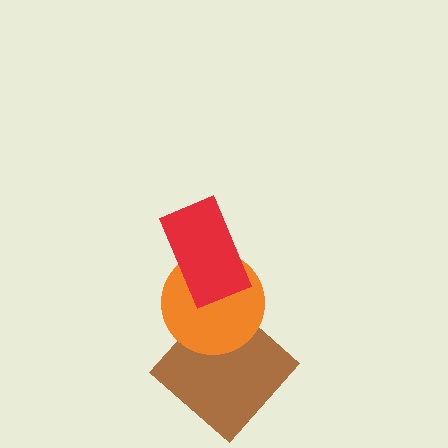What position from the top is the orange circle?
The orange circle is 2nd from the top.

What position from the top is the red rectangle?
The red rectangle is 1st from the top.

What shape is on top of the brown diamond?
The orange circle is on top of the brown diamond.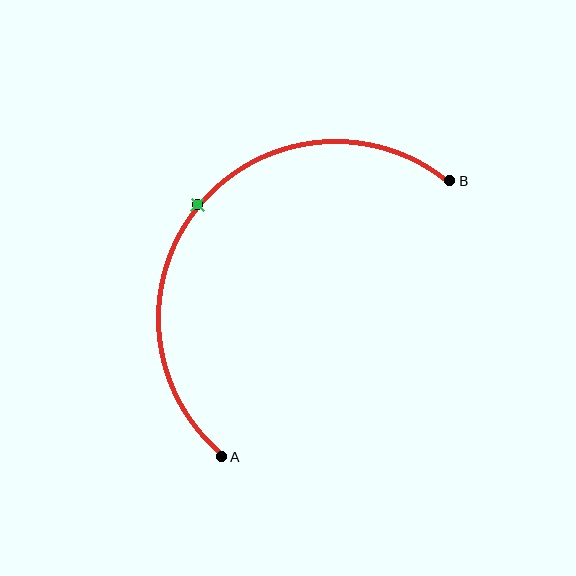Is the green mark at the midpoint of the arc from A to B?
Yes. The green mark lies on the arc at equal arc-length from both A and B — it is the arc midpoint.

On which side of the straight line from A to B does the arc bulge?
The arc bulges above and to the left of the straight line connecting A and B.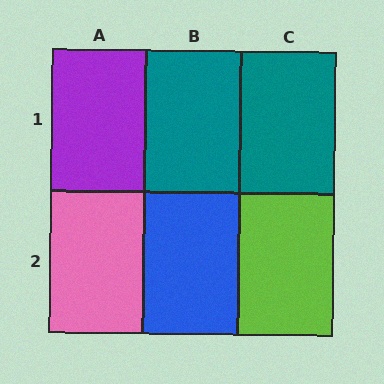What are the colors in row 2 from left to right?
Pink, blue, lime.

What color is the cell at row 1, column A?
Purple.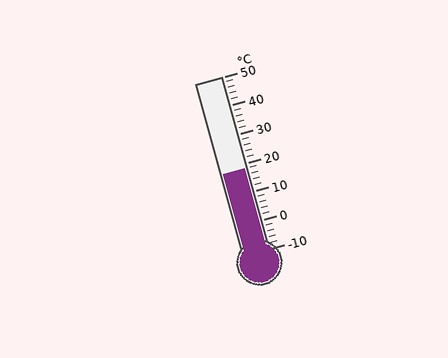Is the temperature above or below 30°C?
The temperature is below 30°C.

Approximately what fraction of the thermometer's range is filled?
The thermometer is filled to approximately 45% of its range.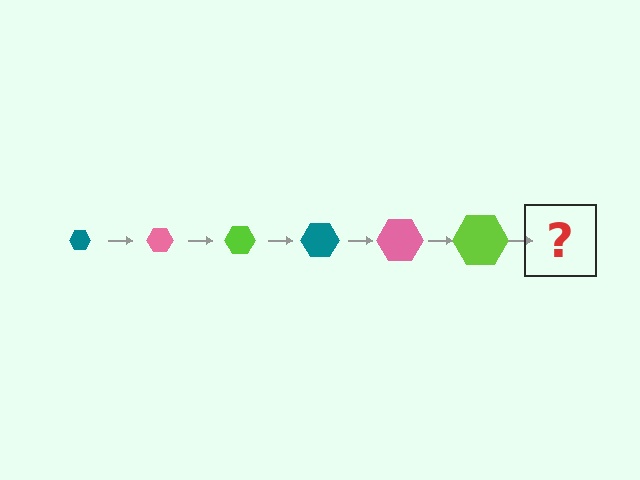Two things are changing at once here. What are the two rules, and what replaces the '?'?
The two rules are that the hexagon grows larger each step and the color cycles through teal, pink, and lime. The '?' should be a teal hexagon, larger than the previous one.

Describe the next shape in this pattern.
It should be a teal hexagon, larger than the previous one.